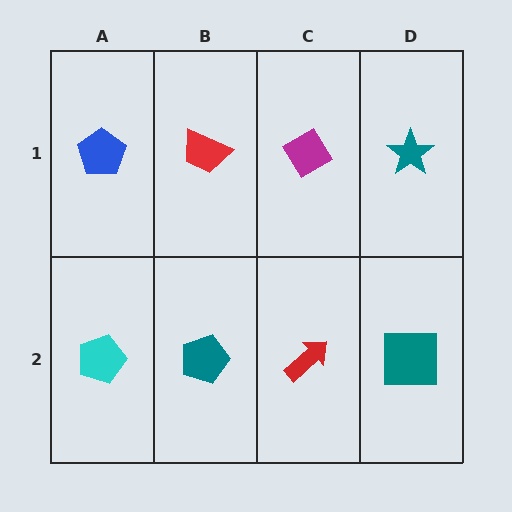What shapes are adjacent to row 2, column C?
A magenta diamond (row 1, column C), a teal pentagon (row 2, column B), a teal square (row 2, column D).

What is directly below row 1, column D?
A teal square.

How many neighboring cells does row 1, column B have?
3.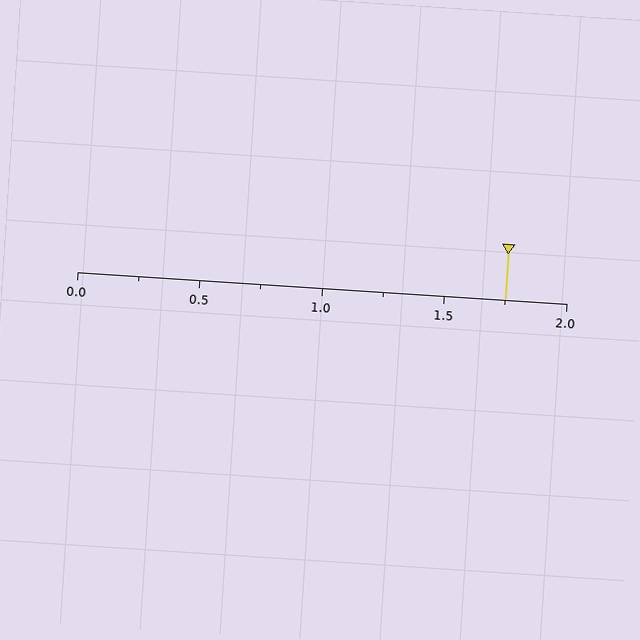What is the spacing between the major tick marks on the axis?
The major ticks are spaced 0.5 apart.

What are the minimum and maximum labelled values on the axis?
The axis runs from 0.0 to 2.0.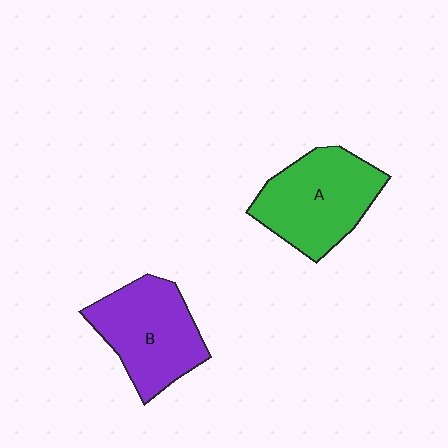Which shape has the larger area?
Shape A (green).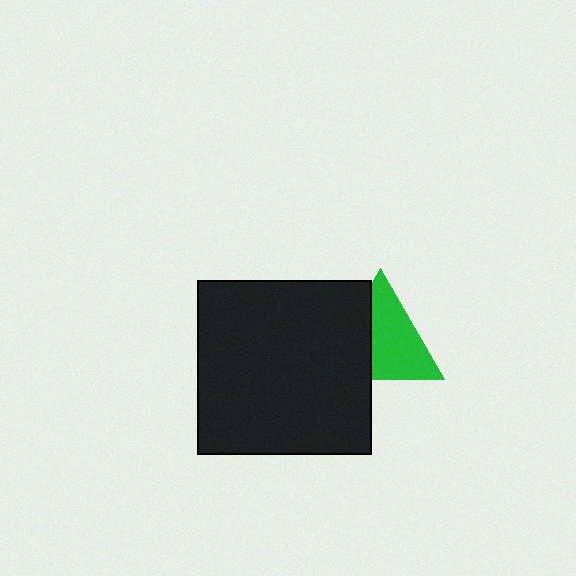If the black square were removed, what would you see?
You would see the complete green triangle.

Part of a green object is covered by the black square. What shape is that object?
It is a triangle.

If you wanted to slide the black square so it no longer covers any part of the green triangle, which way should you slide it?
Slide it left — that is the most direct way to separate the two shapes.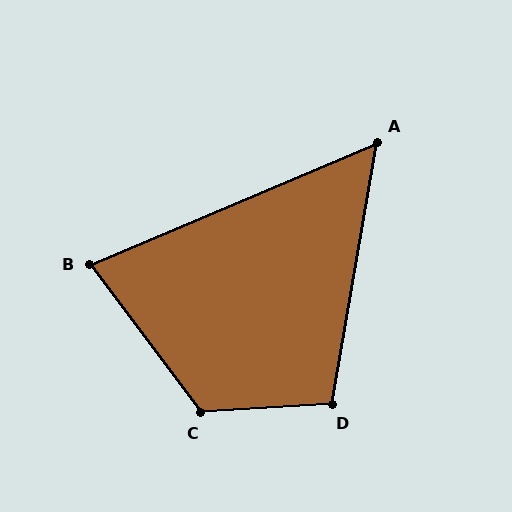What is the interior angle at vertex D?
Approximately 104 degrees (obtuse).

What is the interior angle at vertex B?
Approximately 76 degrees (acute).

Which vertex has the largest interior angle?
C, at approximately 123 degrees.